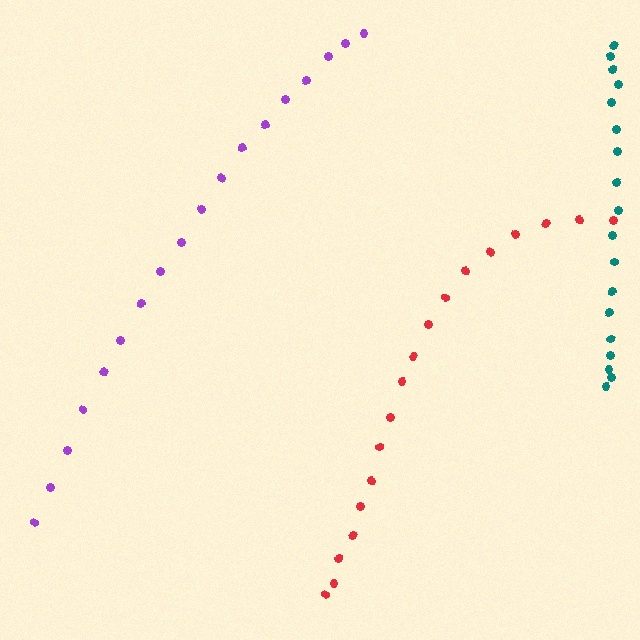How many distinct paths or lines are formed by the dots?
There are 3 distinct paths.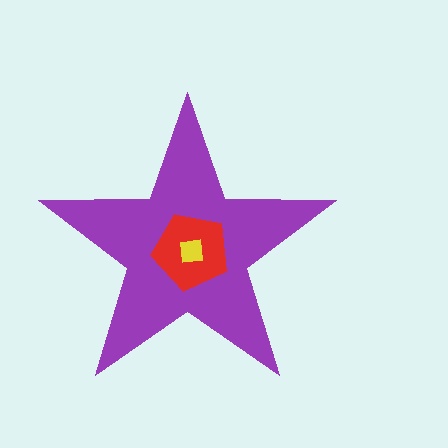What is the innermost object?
The yellow square.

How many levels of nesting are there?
3.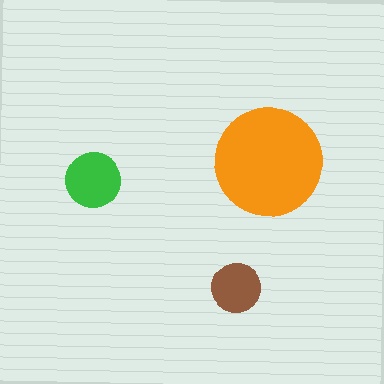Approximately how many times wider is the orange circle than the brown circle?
About 2 times wider.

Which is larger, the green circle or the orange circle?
The orange one.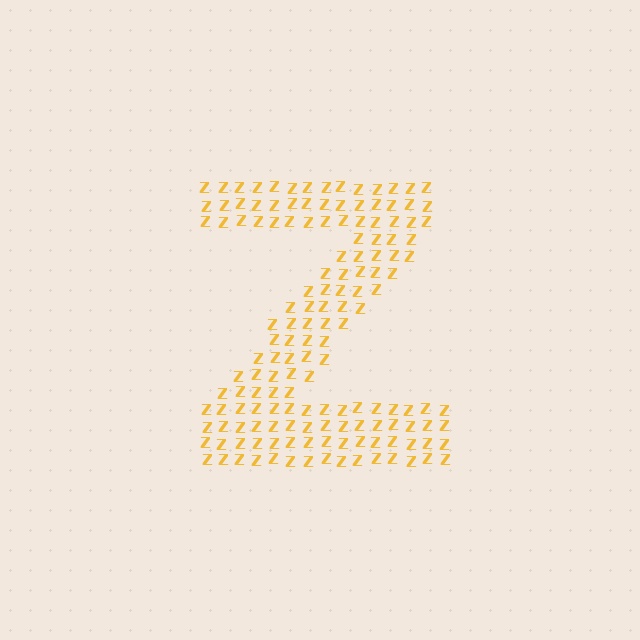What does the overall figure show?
The overall figure shows the letter Z.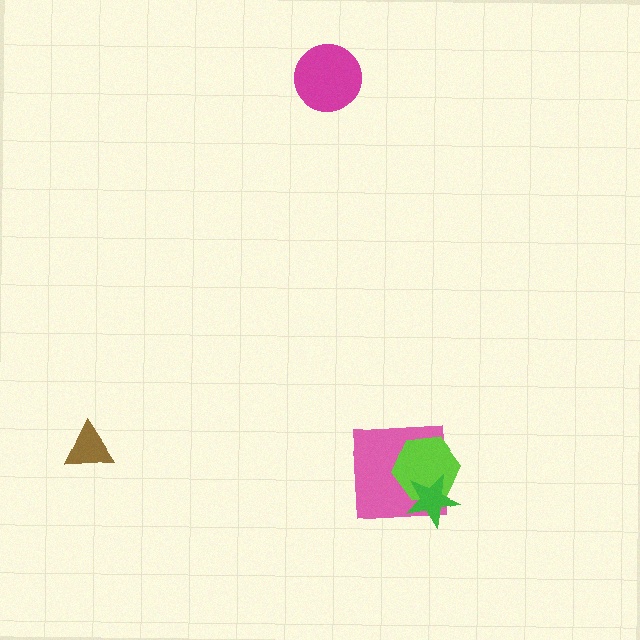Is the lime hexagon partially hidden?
Yes, it is partially covered by another shape.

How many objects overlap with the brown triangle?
0 objects overlap with the brown triangle.